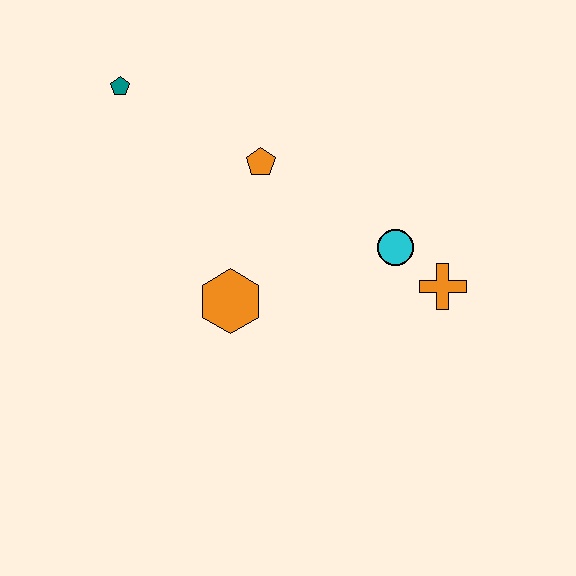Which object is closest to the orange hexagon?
The orange pentagon is closest to the orange hexagon.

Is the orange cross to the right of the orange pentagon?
Yes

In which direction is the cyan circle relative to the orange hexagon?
The cyan circle is to the right of the orange hexagon.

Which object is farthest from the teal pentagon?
The orange cross is farthest from the teal pentagon.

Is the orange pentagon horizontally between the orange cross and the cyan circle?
No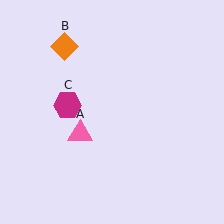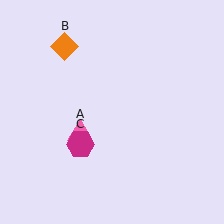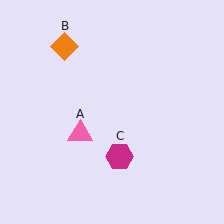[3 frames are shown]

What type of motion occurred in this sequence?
The magenta hexagon (object C) rotated counterclockwise around the center of the scene.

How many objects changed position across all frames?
1 object changed position: magenta hexagon (object C).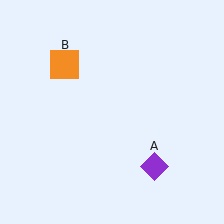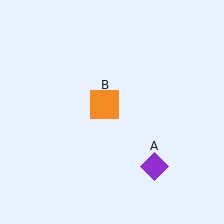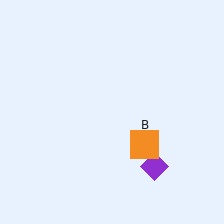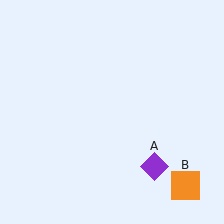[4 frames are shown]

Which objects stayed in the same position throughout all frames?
Purple diamond (object A) remained stationary.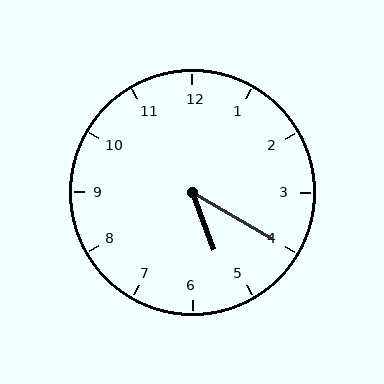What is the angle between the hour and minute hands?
Approximately 40 degrees.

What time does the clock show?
5:20.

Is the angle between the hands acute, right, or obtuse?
It is acute.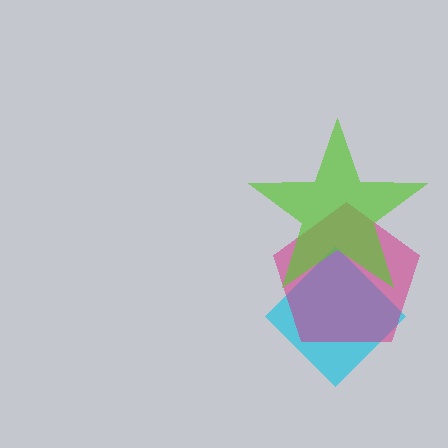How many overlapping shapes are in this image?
There are 3 overlapping shapes in the image.